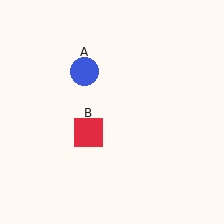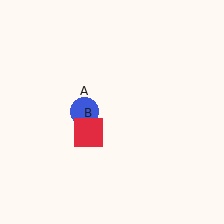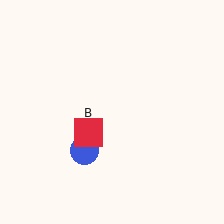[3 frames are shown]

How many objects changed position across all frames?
1 object changed position: blue circle (object A).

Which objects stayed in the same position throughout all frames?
Red square (object B) remained stationary.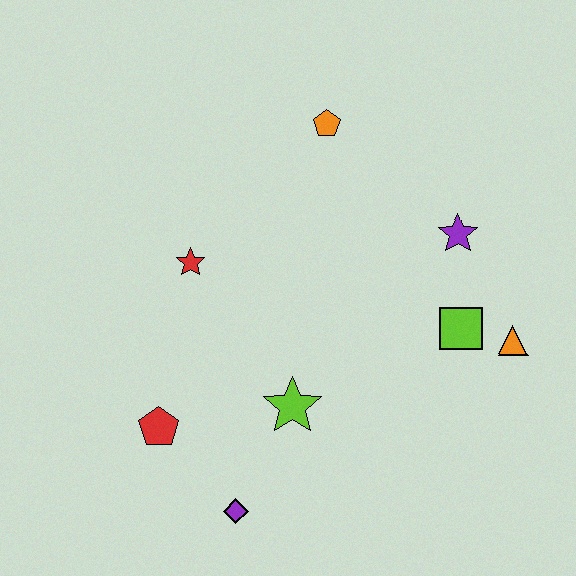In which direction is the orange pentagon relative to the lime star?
The orange pentagon is above the lime star.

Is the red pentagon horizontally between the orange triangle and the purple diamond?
No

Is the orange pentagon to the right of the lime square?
No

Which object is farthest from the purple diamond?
The orange pentagon is farthest from the purple diamond.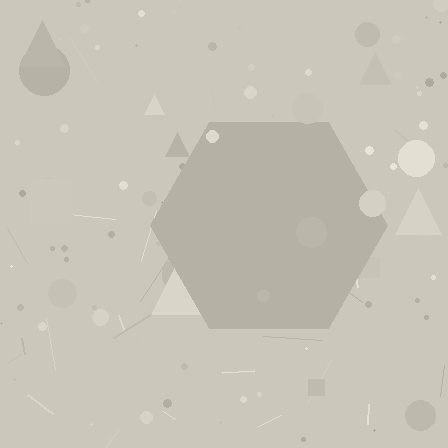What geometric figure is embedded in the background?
A hexagon is embedded in the background.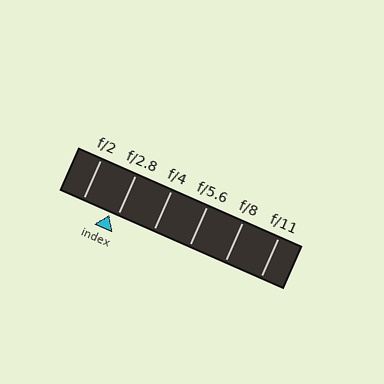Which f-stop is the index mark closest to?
The index mark is closest to f/2.8.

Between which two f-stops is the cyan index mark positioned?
The index mark is between f/2 and f/2.8.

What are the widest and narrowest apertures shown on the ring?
The widest aperture shown is f/2 and the narrowest is f/11.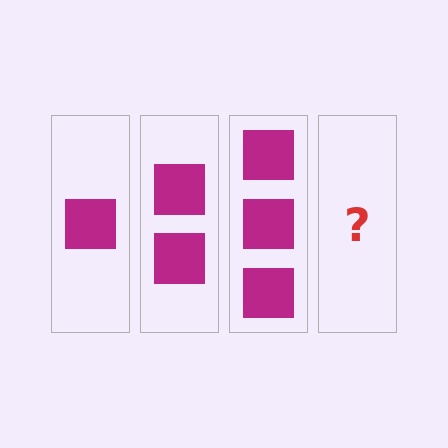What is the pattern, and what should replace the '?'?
The pattern is that each step adds one more square. The '?' should be 4 squares.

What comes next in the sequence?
The next element should be 4 squares.